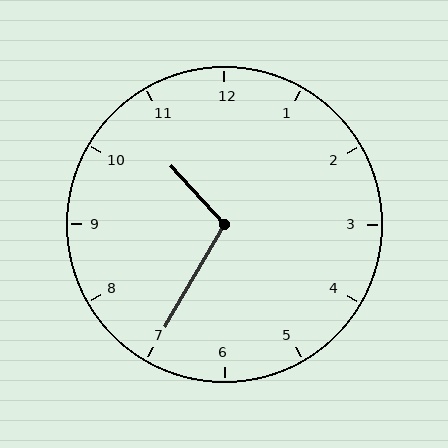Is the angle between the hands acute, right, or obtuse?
It is obtuse.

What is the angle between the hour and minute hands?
Approximately 108 degrees.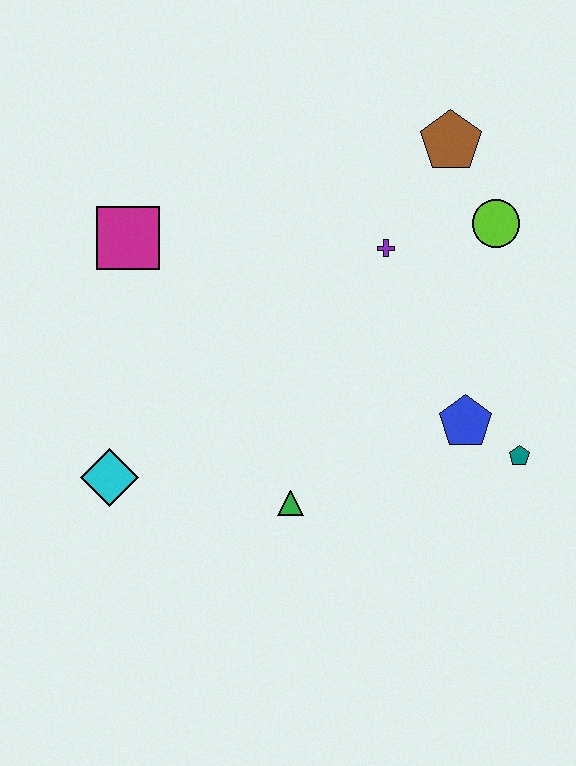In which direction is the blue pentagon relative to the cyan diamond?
The blue pentagon is to the right of the cyan diamond.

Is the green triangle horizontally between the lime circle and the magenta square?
Yes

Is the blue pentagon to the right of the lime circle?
No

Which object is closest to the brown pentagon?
The lime circle is closest to the brown pentagon.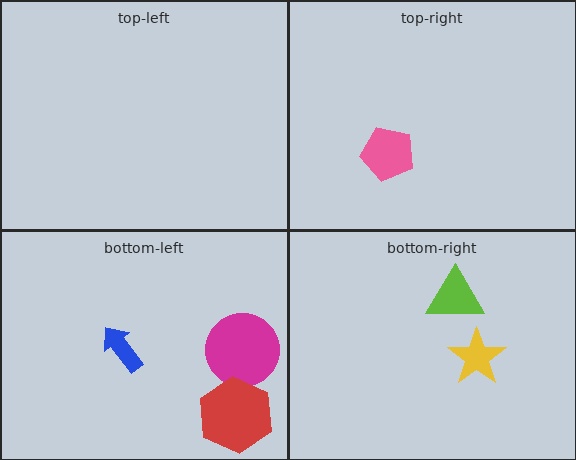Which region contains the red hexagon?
The bottom-left region.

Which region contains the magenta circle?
The bottom-left region.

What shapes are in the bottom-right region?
The lime triangle, the yellow star.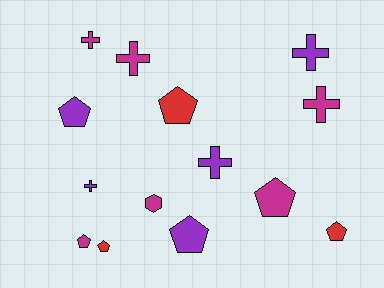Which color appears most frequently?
Magenta, with 6 objects.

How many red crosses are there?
There are no red crosses.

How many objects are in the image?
There are 14 objects.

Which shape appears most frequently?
Pentagon, with 7 objects.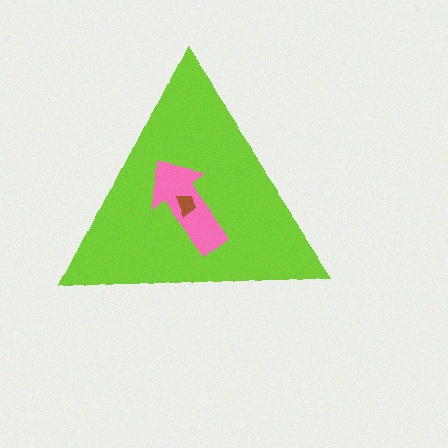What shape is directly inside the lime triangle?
The pink arrow.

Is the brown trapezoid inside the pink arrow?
Yes.